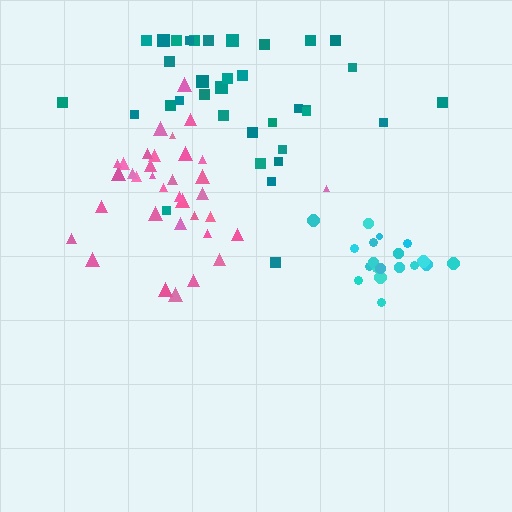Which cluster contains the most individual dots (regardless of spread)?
Pink (35).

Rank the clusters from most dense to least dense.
cyan, pink, teal.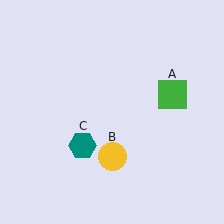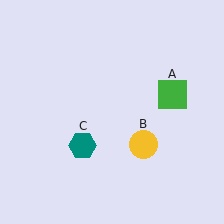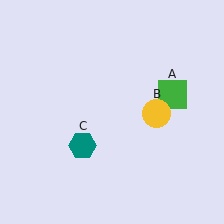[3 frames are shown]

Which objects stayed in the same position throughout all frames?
Green square (object A) and teal hexagon (object C) remained stationary.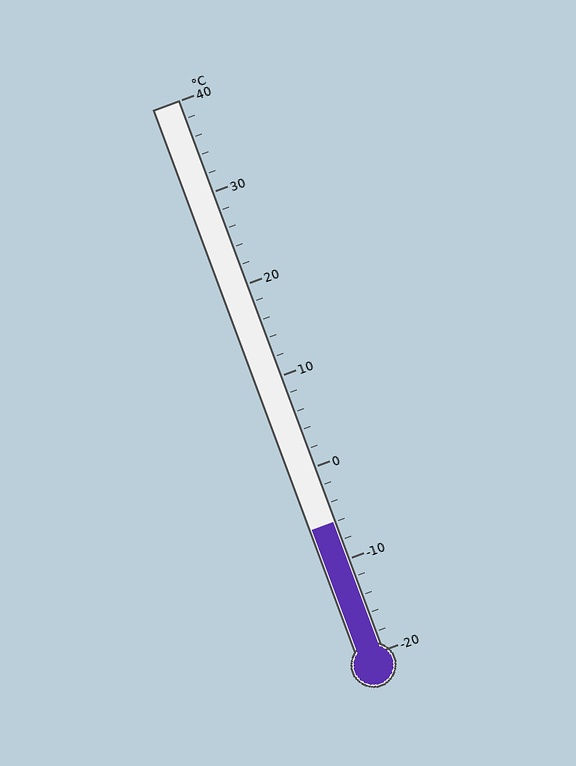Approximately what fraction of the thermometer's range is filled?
The thermometer is filled to approximately 25% of its range.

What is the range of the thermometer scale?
The thermometer scale ranges from -20°C to 40°C.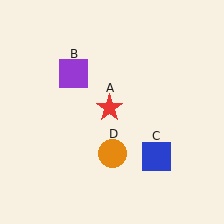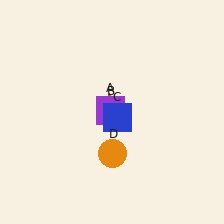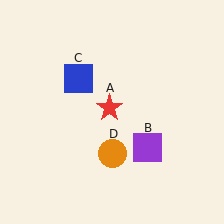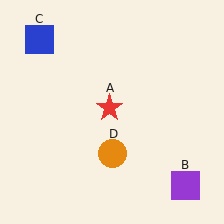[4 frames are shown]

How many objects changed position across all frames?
2 objects changed position: purple square (object B), blue square (object C).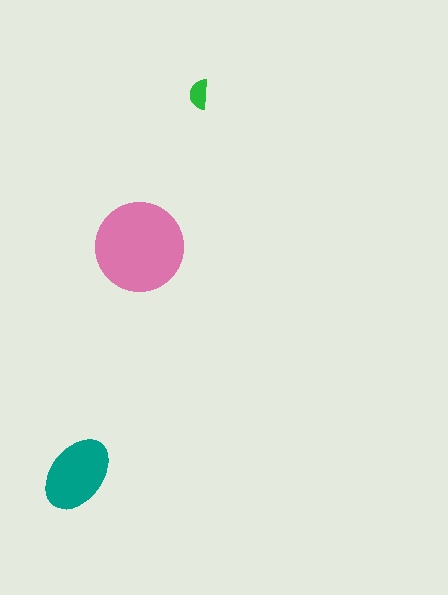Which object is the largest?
The pink circle.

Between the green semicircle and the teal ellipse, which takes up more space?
The teal ellipse.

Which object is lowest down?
The teal ellipse is bottommost.